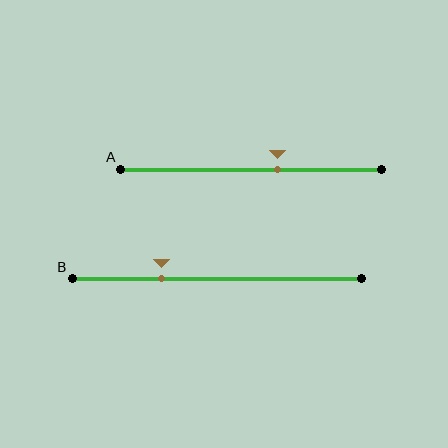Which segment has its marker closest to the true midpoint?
Segment A has its marker closest to the true midpoint.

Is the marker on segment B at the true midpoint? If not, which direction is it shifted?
No, the marker on segment B is shifted to the left by about 19% of the segment length.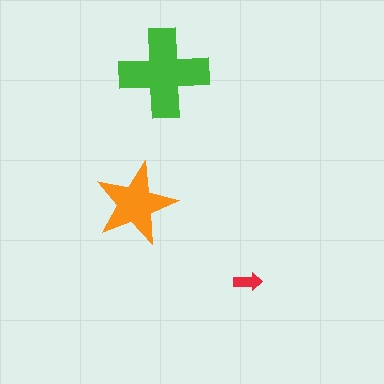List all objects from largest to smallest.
The green cross, the orange star, the red arrow.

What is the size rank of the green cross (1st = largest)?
1st.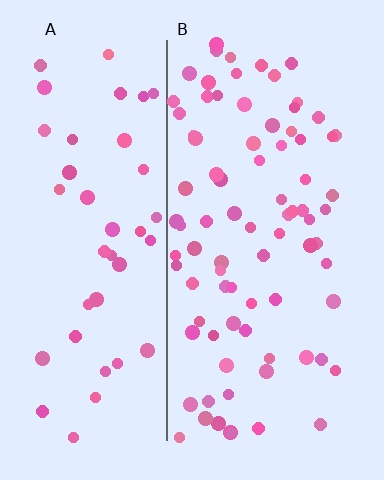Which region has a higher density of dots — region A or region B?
B (the right).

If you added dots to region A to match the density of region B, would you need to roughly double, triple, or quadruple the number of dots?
Approximately double.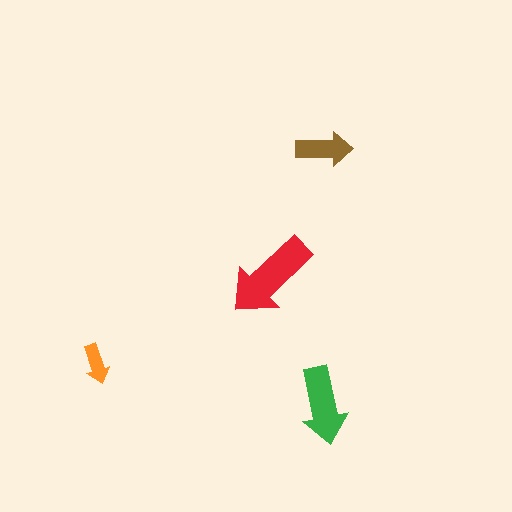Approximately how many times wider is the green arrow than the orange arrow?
About 2 times wider.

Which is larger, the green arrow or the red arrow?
The red one.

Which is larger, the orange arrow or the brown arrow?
The brown one.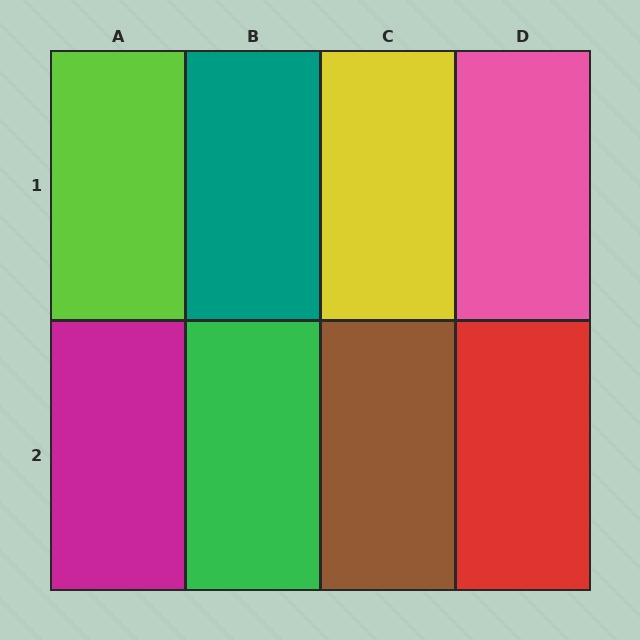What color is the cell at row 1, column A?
Lime.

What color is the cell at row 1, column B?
Teal.